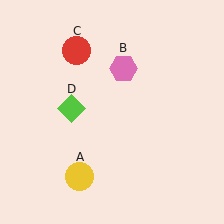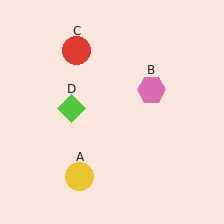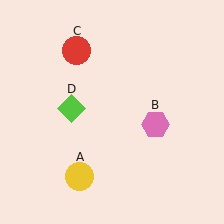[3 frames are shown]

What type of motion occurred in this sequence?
The pink hexagon (object B) rotated clockwise around the center of the scene.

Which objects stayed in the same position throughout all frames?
Yellow circle (object A) and red circle (object C) and lime diamond (object D) remained stationary.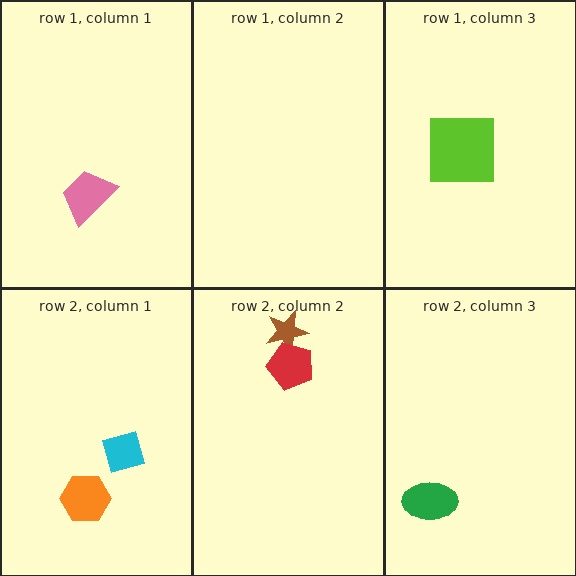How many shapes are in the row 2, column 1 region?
2.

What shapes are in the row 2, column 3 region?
The green ellipse.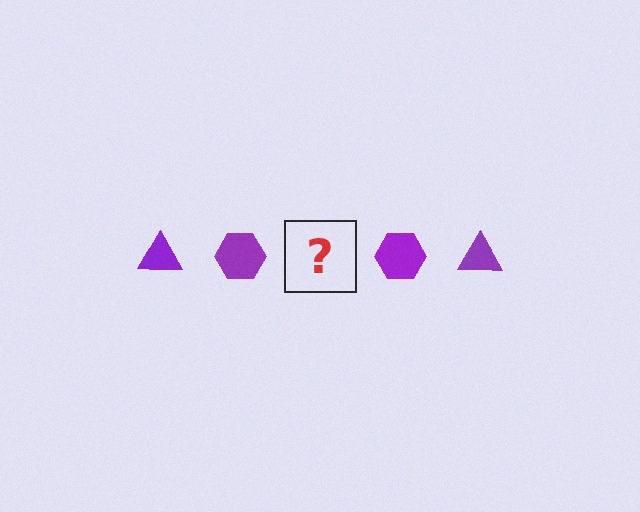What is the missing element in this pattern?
The missing element is a purple triangle.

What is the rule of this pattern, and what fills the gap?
The rule is that the pattern cycles through triangle, hexagon shapes in purple. The gap should be filled with a purple triangle.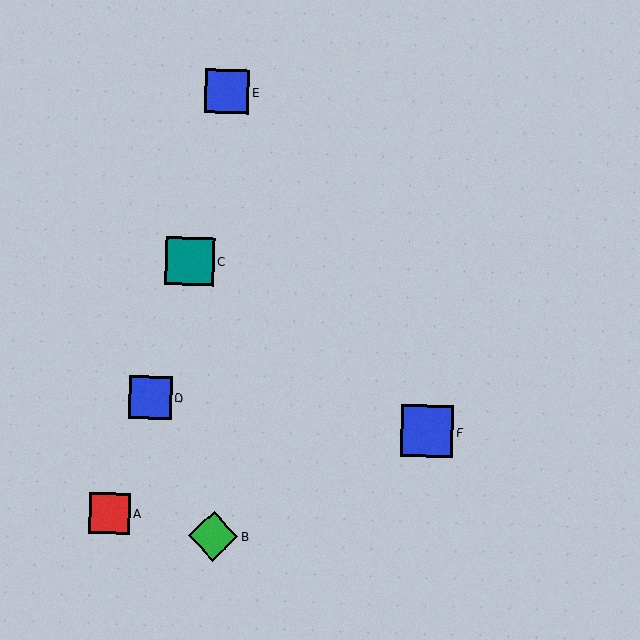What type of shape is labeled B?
Shape B is a green diamond.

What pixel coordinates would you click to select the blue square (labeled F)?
Click at (427, 431) to select the blue square F.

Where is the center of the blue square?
The center of the blue square is at (227, 92).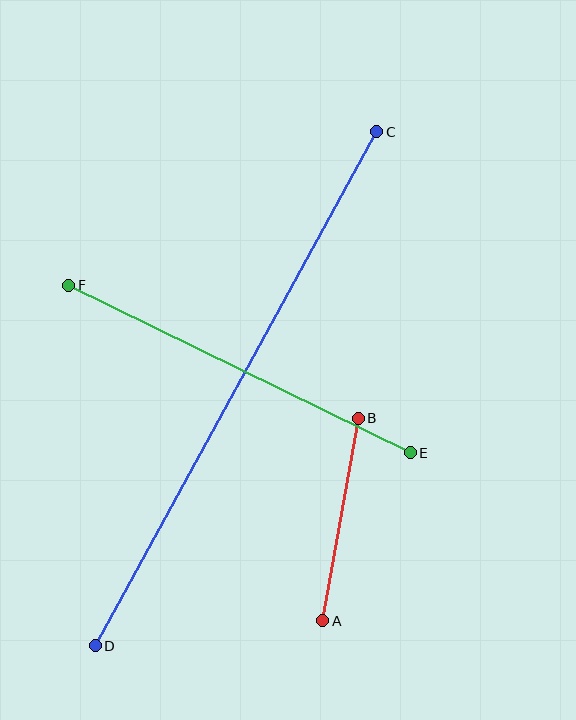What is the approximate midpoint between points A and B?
The midpoint is at approximately (341, 520) pixels.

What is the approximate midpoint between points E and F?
The midpoint is at approximately (240, 369) pixels.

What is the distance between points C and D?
The distance is approximately 586 pixels.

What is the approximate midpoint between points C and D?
The midpoint is at approximately (236, 389) pixels.